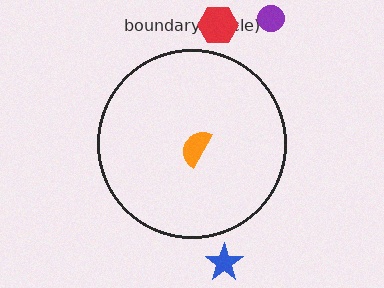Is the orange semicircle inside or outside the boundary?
Inside.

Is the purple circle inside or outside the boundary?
Outside.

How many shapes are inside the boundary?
1 inside, 3 outside.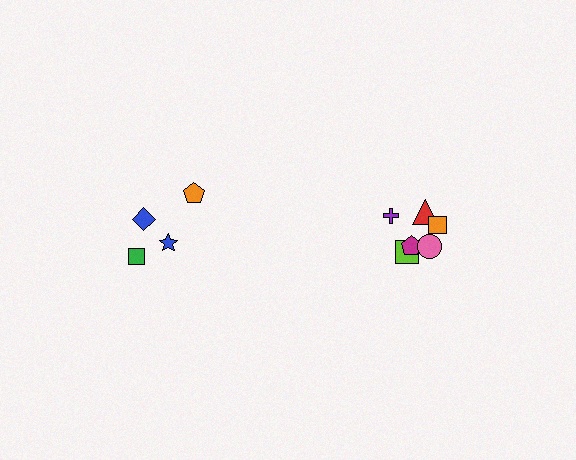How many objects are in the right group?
There are 6 objects.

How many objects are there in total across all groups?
There are 10 objects.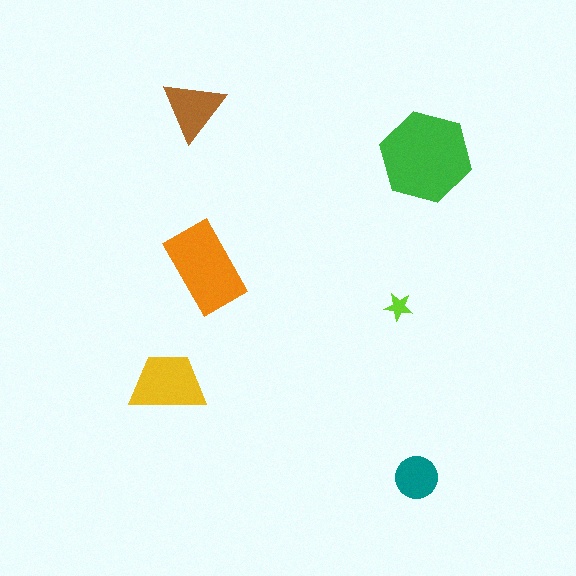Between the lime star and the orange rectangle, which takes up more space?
The orange rectangle.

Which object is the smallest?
The lime star.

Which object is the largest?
The green hexagon.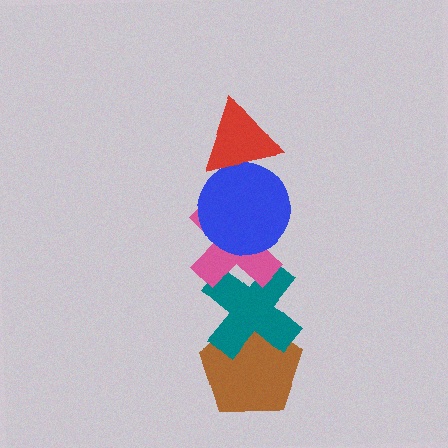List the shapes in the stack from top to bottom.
From top to bottom: the red triangle, the blue circle, the pink cross, the teal cross, the brown pentagon.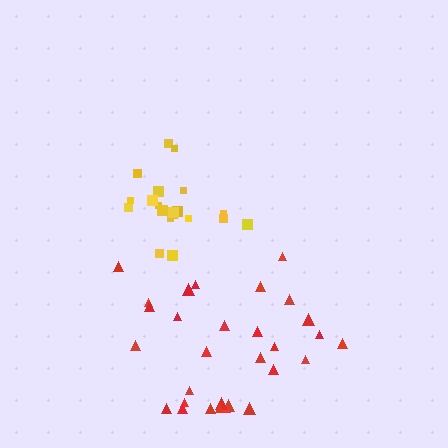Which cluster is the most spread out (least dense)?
Red.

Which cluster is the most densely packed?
Yellow.